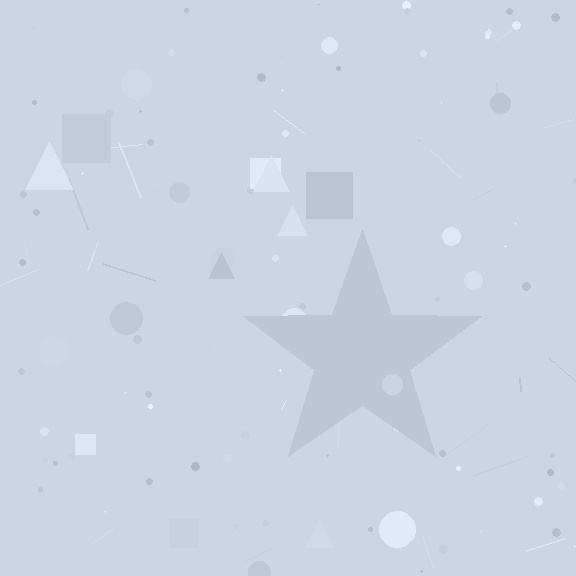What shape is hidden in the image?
A star is hidden in the image.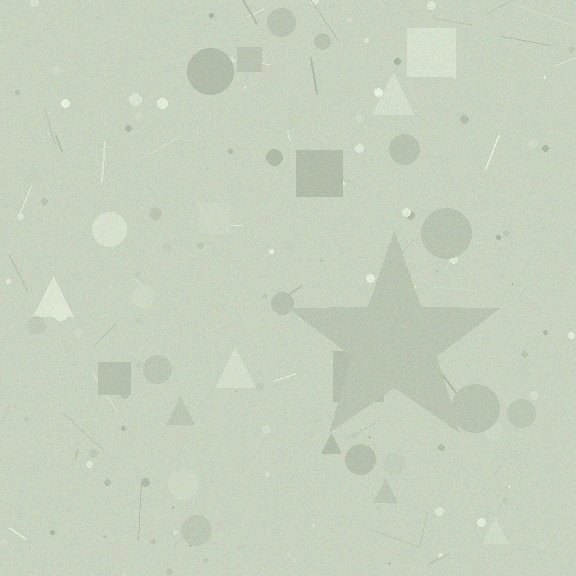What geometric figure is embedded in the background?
A star is embedded in the background.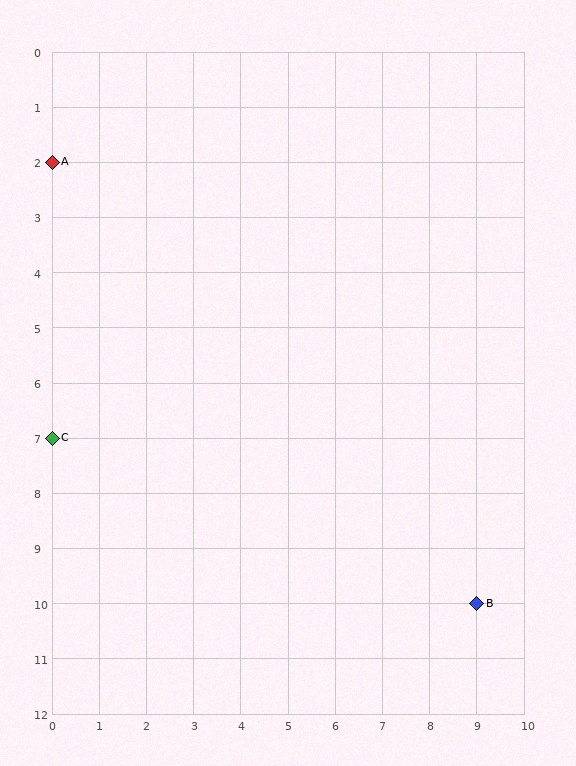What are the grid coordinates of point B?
Point B is at grid coordinates (9, 10).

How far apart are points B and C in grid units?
Points B and C are 9 columns and 3 rows apart (about 9.5 grid units diagonally).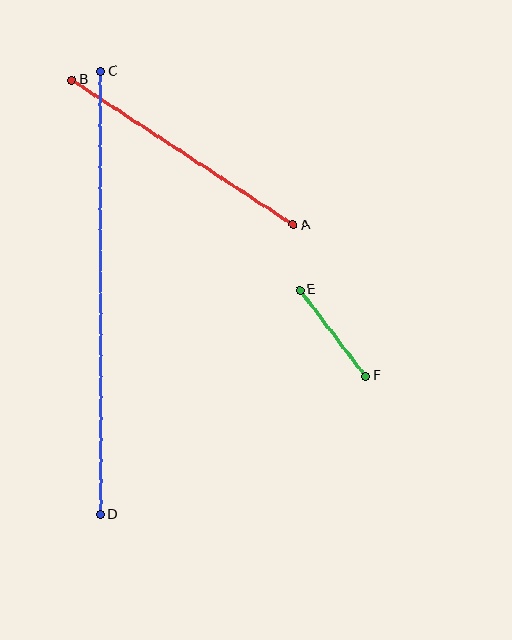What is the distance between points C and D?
The distance is approximately 443 pixels.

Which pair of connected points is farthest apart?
Points C and D are farthest apart.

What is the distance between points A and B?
The distance is approximately 265 pixels.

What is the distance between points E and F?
The distance is approximately 108 pixels.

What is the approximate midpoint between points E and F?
The midpoint is at approximately (333, 333) pixels.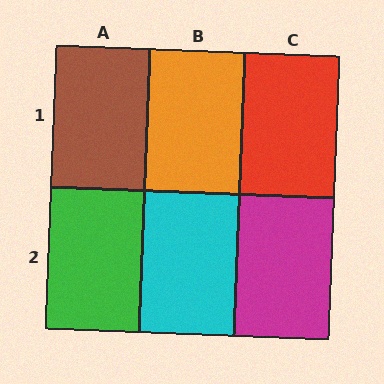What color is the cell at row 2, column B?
Cyan.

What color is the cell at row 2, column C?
Magenta.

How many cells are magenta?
1 cell is magenta.